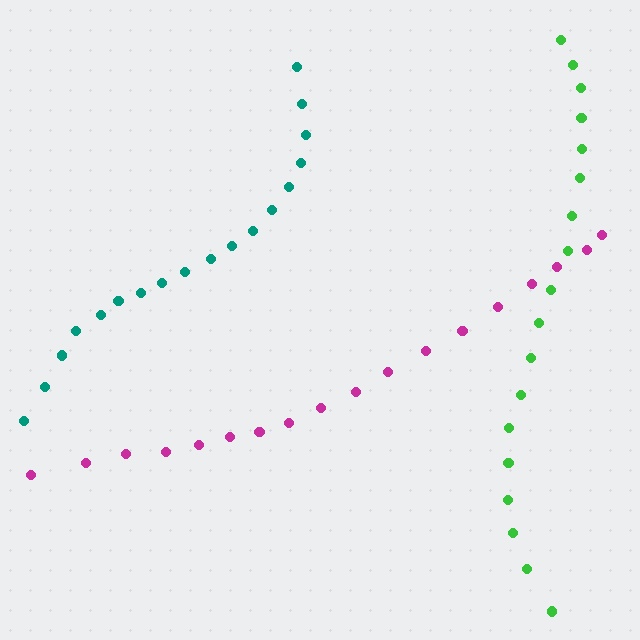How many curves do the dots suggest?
There are 3 distinct paths.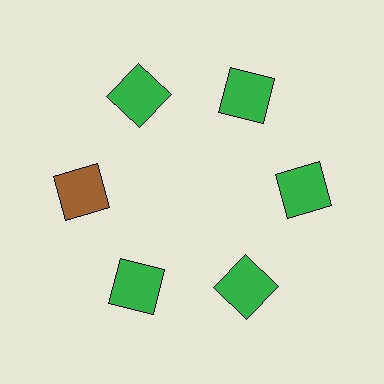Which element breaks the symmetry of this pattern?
The brown square at roughly the 9 o'clock position breaks the symmetry. All other shapes are green squares.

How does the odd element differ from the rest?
It has a different color: brown instead of green.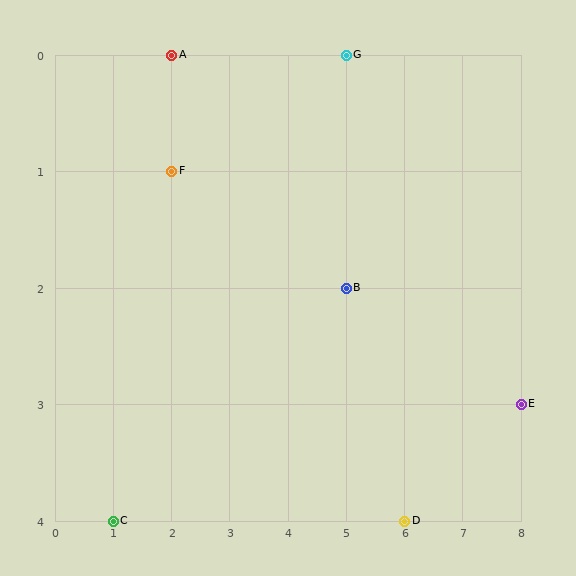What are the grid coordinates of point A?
Point A is at grid coordinates (2, 0).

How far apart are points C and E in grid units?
Points C and E are 7 columns and 1 row apart (about 7.1 grid units diagonally).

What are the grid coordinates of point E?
Point E is at grid coordinates (8, 3).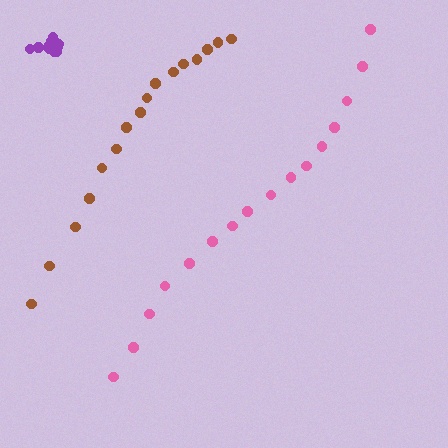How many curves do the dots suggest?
There are 3 distinct paths.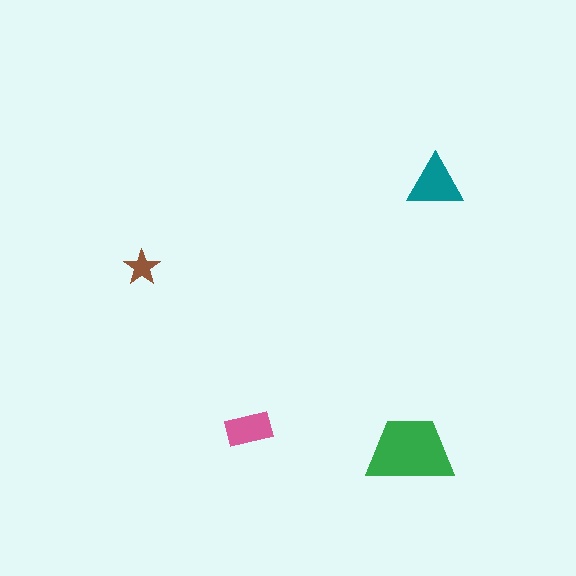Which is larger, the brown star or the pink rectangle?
The pink rectangle.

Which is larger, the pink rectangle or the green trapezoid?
The green trapezoid.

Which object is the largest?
The green trapezoid.